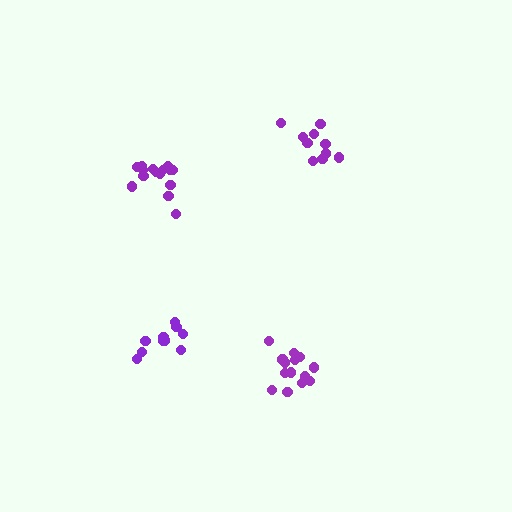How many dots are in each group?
Group 1: 10 dots, Group 2: 10 dots, Group 3: 14 dots, Group 4: 15 dots (49 total).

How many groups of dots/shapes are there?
There are 4 groups.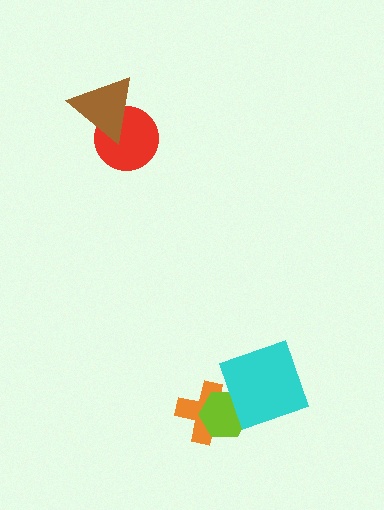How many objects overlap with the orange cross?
2 objects overlap with the orange cross.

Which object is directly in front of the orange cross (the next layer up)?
The lime hexagon is directly in front of the orange cross.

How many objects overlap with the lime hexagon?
2 objects overlap with the lime hexagon.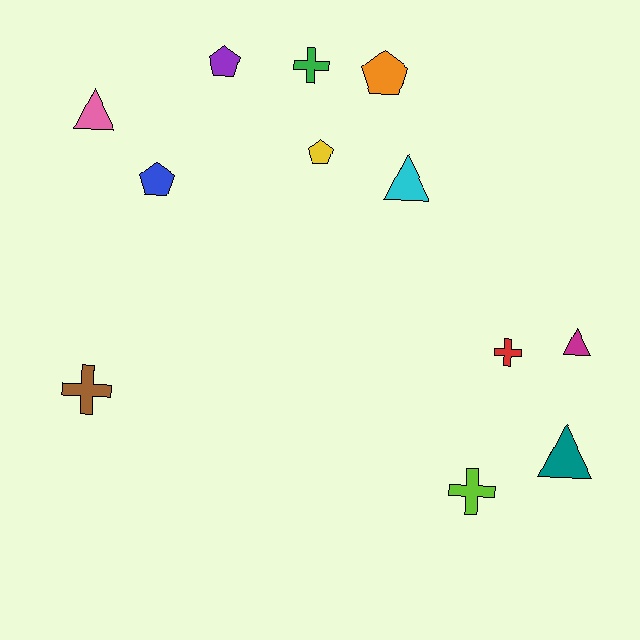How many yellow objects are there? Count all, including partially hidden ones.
There is 1 yellow object.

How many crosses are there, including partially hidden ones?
There are 4 crosses.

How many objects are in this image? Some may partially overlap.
There are 12 objects.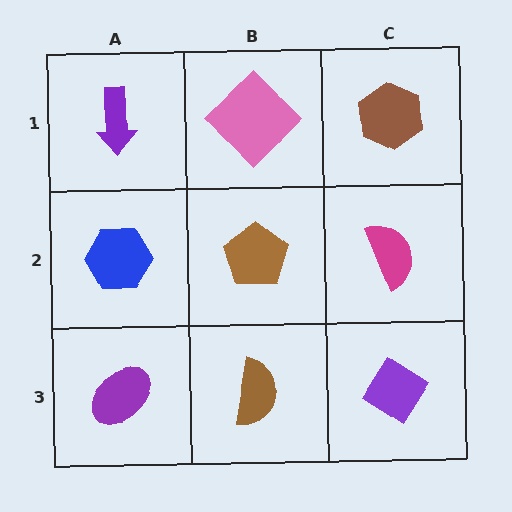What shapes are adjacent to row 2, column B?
A pink diamond (row 1, column B), a brown semicircle (row 3, column B), a blue hexagon (row 2, column A), a magenta semicircle (row 2, column C).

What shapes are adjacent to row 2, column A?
A purple arrow (row 1, column A), a purple ellipse (row 3, column A), a brown pentagon (row 2, column B).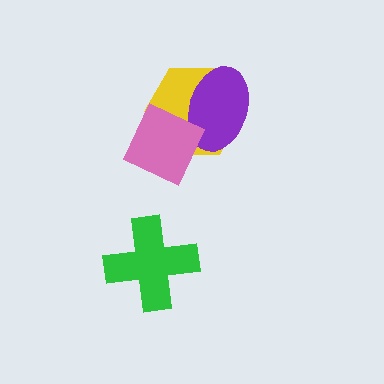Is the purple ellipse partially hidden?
Yes, it is partially covered by another shape.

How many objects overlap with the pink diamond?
2 objects overlap with the pink diamond.